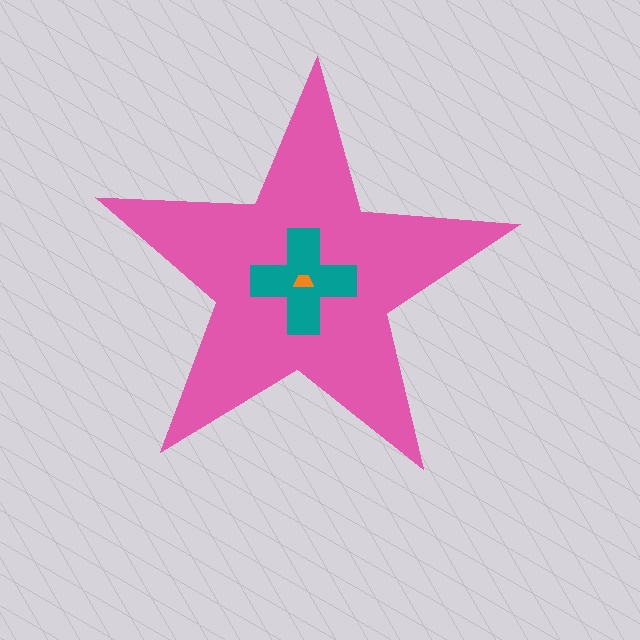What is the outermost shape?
The pink star.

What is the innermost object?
The orange trapezoid.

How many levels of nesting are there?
3.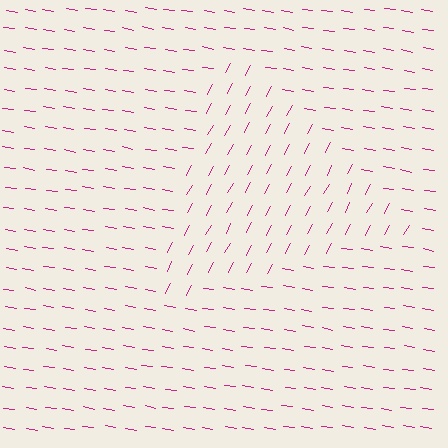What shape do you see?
I see a triangle.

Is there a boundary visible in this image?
Yes, there is a texture boundary formed by a change in line orientation.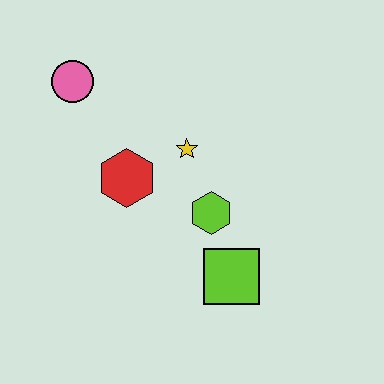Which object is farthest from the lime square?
The pink circle is farthest from the lime square.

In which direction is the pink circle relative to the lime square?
The pink circle is above the lime square.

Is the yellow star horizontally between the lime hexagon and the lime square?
No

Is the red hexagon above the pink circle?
No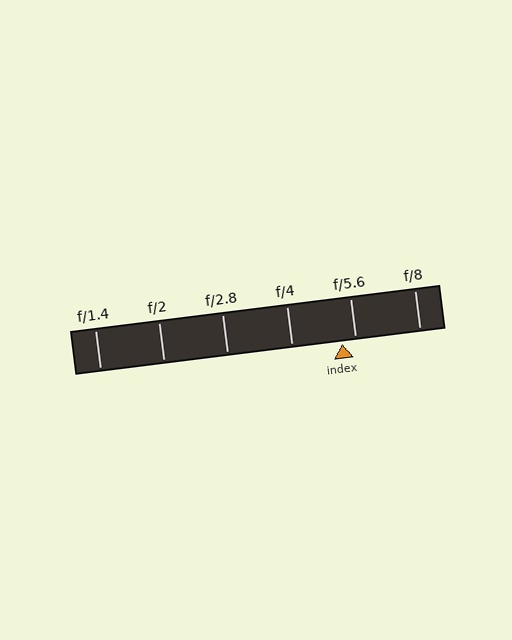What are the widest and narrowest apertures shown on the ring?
The widest aperture shown is f/1.4 and the narrowest is f/8.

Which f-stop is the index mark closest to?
The index mark is closest to f/5.6.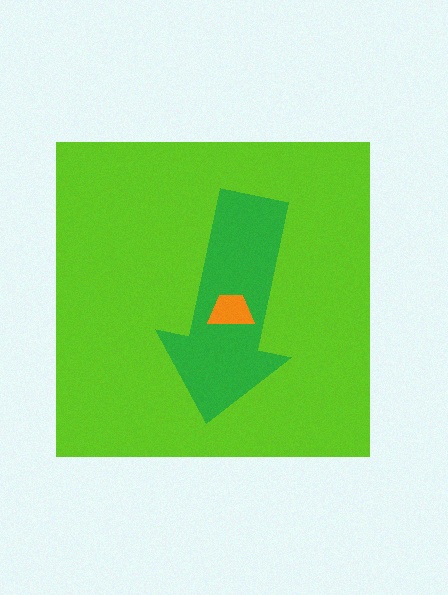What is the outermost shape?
The lime square.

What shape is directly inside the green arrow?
The orange trapezoid.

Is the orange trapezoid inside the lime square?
Yes.